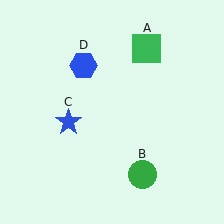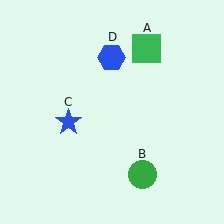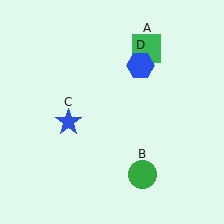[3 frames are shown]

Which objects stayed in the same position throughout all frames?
Green square (object A) and green circle (object B) and blue star (object C) remained stationary.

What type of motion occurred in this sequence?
The blue hexagon (object D) rotated clockwise around the center of the scene.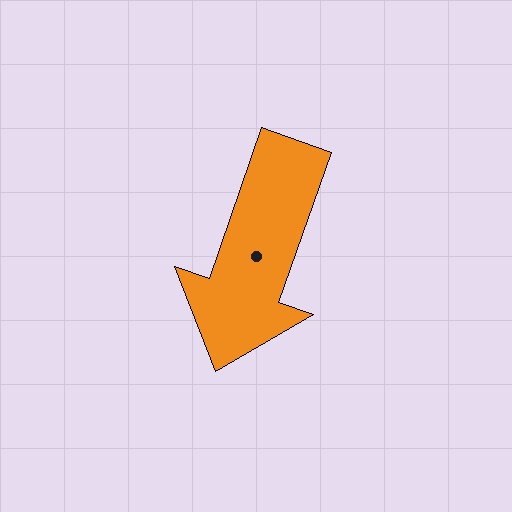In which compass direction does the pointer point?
South.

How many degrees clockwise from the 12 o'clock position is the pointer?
Approximately 199 degrees.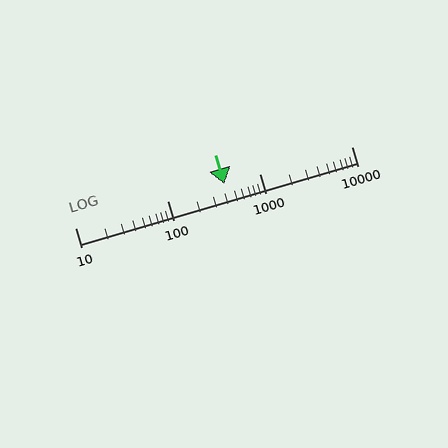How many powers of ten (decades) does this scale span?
The scale spans 3 decades, from 10 to 10000.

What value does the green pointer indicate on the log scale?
The pointer indicates approximately 420.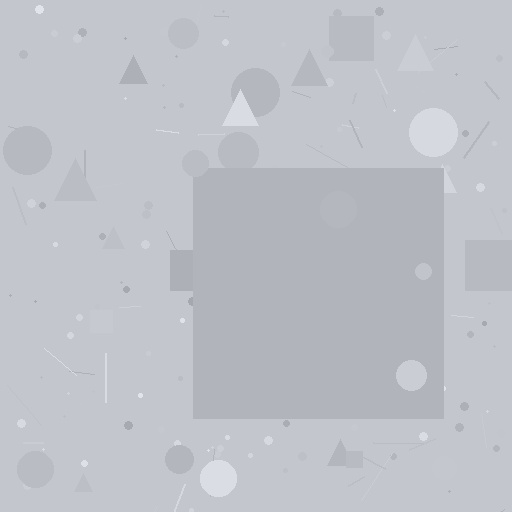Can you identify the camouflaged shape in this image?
The camouflaged shape is a square.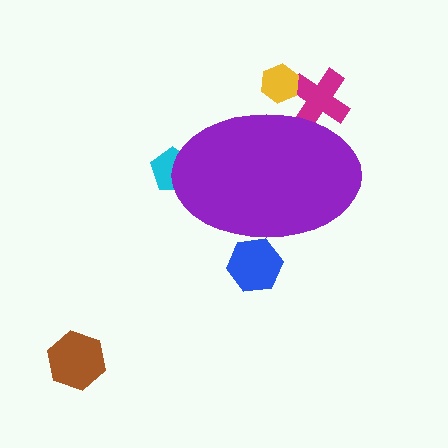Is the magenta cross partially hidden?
Yes, the magenta cross is partially hidden behind the purple ellipse.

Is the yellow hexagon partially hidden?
Yes, the yellow hexagon is partially hidden behind the purple ellipse.